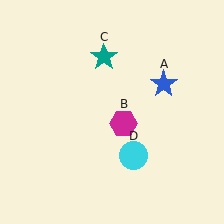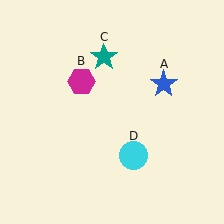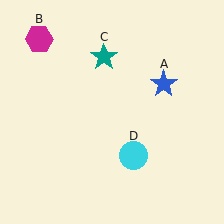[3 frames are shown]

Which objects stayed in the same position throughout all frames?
Blue star (object A) and teal star (object C) and cyan circle (object D) remained stationary.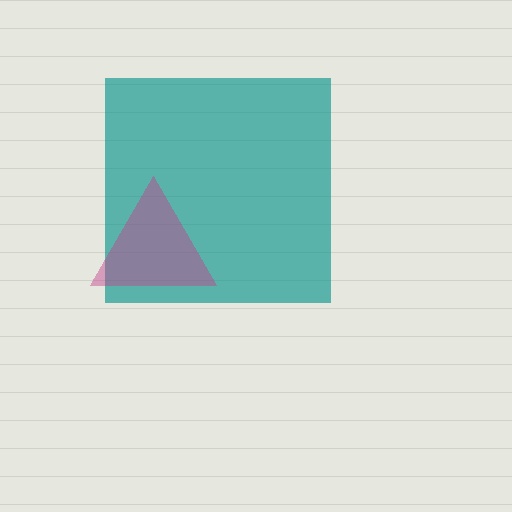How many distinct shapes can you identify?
There are 2 distinct shapes: a teal square, a magenta triangle.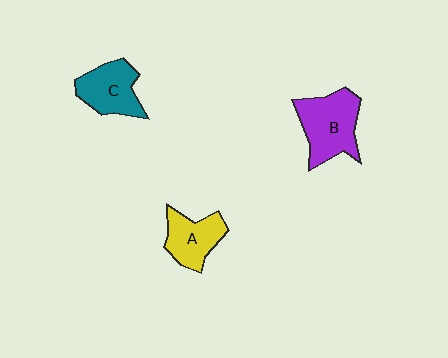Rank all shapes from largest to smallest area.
From largest to smallest: B (purple), C (teal), A (yellow).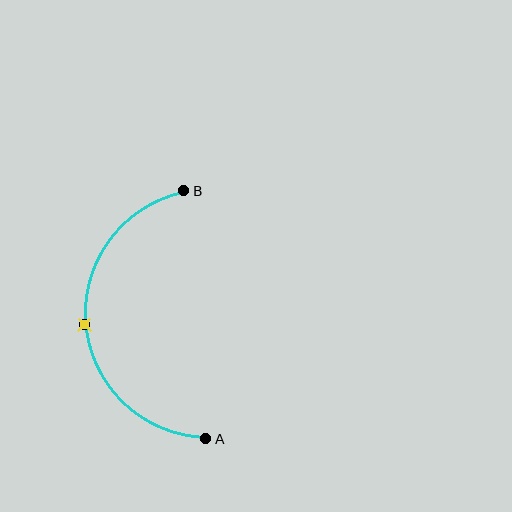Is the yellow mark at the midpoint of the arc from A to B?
Yes. The yellow mark lies on the arc at equal arc-length from both A and B — it is the arc midpoint.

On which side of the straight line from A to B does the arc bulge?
The arc bulges to the left of the straight line connecting A and B.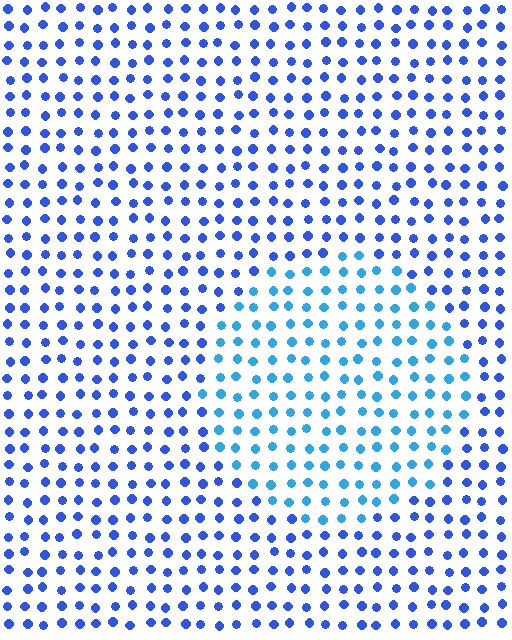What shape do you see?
I see a circle.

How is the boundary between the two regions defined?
The boundary is defined purely by a slight shift in hue (about 28 degrees). Spacing, size, and orientation are identical on both sides.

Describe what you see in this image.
The image is filled with small blue elements in a uniform arrangement. A circle-shaped region is visible where the elements are tinted to a slightly different hue, forming a subtle color boundary.